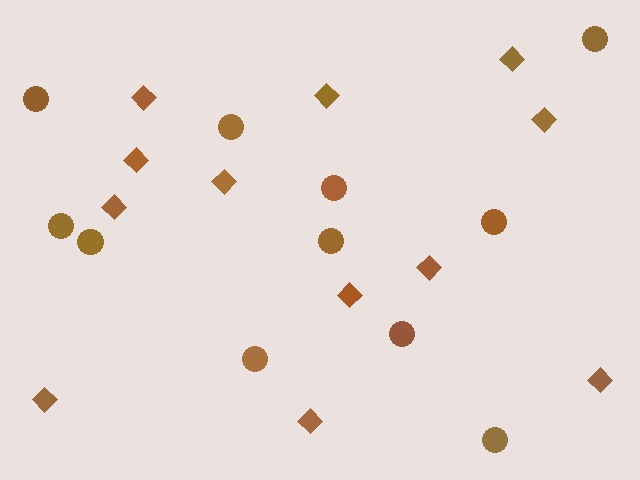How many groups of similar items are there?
There are 2 groups: one group of circles (11) and one group of diamonds (12).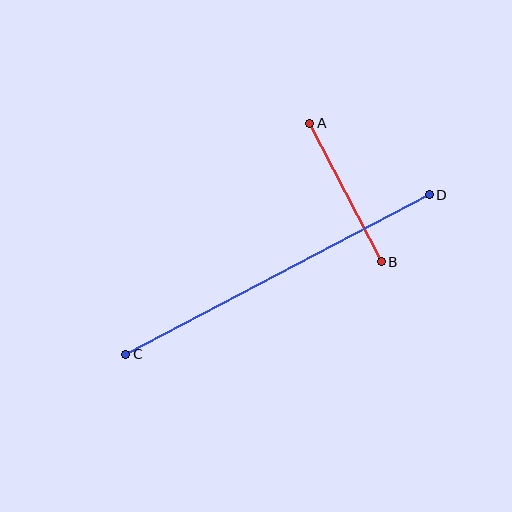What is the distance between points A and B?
The distance is approximately 156 pixels.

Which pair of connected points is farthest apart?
Points C and D are farthest apart.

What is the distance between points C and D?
The distance is approximately 343 pixels.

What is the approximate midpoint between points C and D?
The midpoint is at approximately (278, 275) pixels.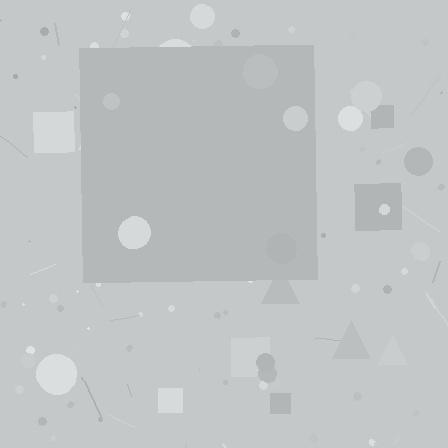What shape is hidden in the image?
A square is hidden in the image.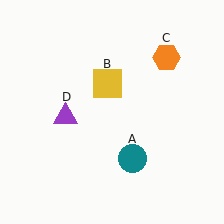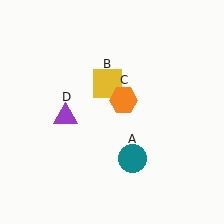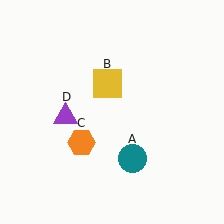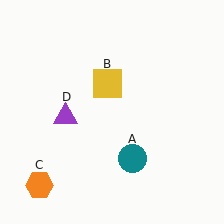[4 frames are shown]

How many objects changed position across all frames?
1 object changed position: orange hexagon (object C).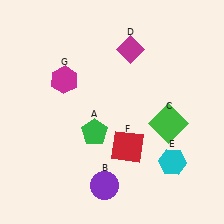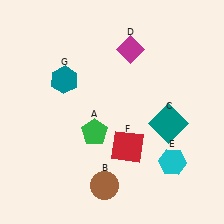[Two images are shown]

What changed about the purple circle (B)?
In Image 1, B is purple. In Image 2, it changed to brown.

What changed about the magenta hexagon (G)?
In Image 1, G is magenta. In Image 2, it changed to teal.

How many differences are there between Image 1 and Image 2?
There are 3 differences between the two images.